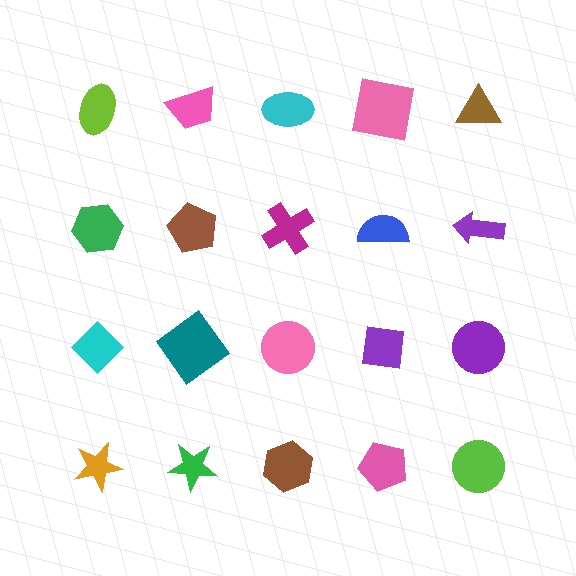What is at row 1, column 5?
A brown triangle.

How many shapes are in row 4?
5 shapes.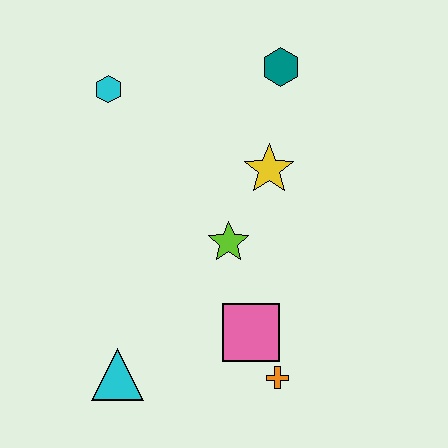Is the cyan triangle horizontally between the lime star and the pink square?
No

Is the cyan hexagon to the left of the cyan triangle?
Yes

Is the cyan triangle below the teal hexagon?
Yes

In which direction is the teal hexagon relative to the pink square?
The teal hexagon is above the pink square.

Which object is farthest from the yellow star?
The cyan triangle is farthest from the yellow star.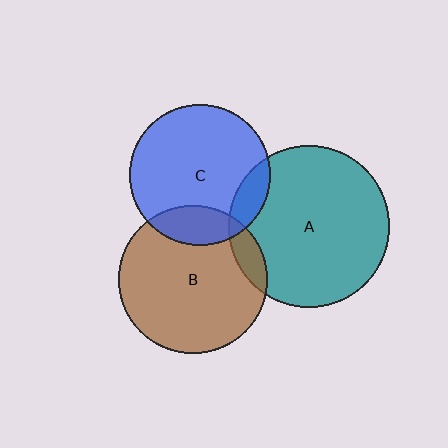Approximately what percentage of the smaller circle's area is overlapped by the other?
Approximately 10%.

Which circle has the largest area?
Circle A (teal).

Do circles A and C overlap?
Yes.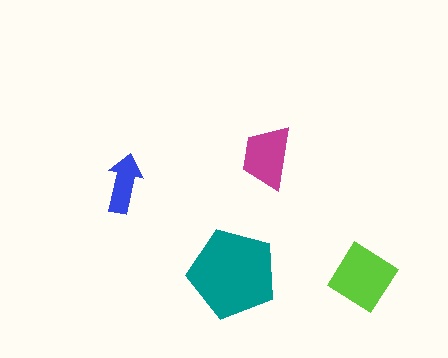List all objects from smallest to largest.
The blue arrow, the magenta trapezoid, the lime diamond, the teal pentagon.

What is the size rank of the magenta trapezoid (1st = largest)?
3rd.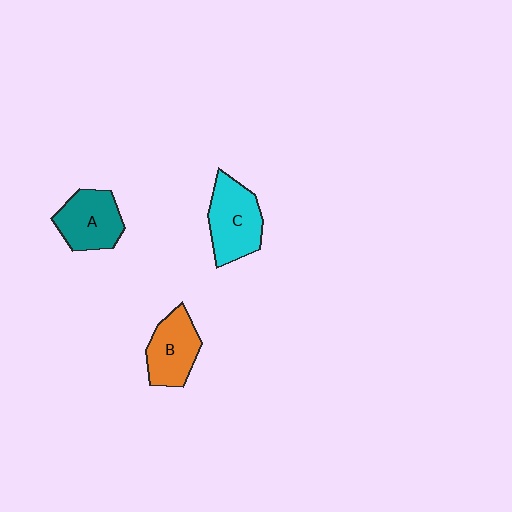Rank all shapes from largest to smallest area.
From largest to smallest: C (cyan), A (teal), B (orange).